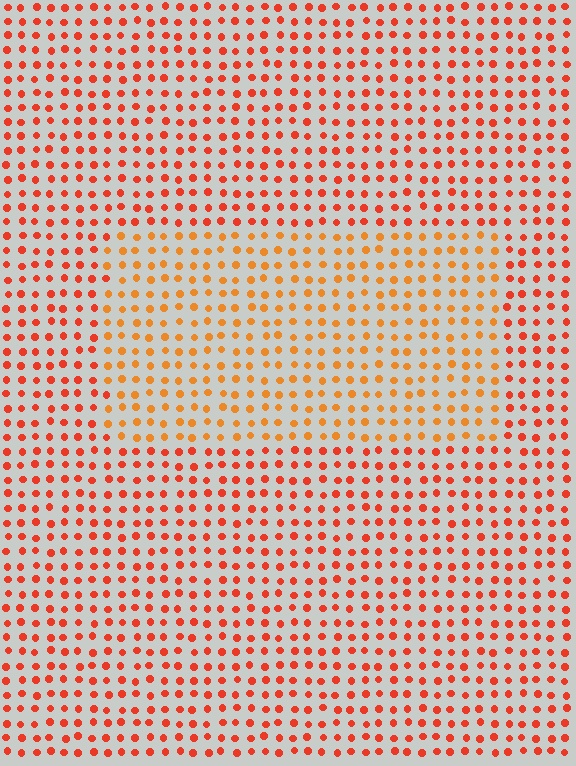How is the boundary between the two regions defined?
The boundary is defined purely by a slight shift in hue (about 25 degrees). Spacing, size, and orientation are identical on both sides.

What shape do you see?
I see a rectangle.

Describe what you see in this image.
The image is filled with small red elements in a uniform arrangement. A rectangle-shaped region is visible where the elements are tinted to a slightly different hue, forming a subtle color boundary.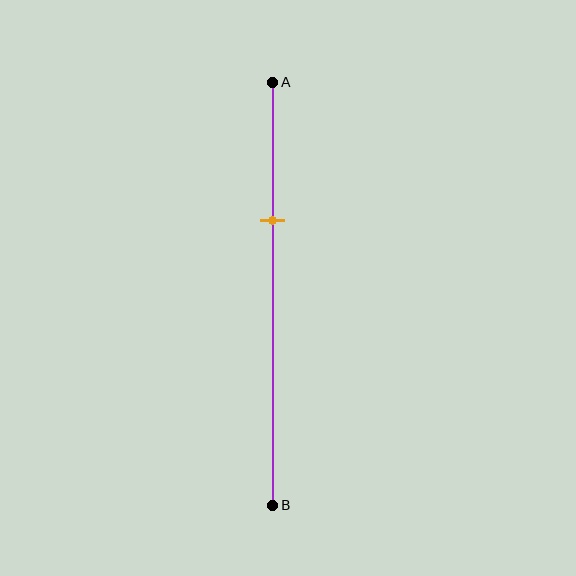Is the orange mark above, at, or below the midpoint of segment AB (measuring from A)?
The orange mark is above the midpoint of segment AB.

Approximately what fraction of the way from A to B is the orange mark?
The orange mark is approximately 35% of the way from A to B.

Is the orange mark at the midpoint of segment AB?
No, the mark is at about 35% from A, not at the 50% midpoint.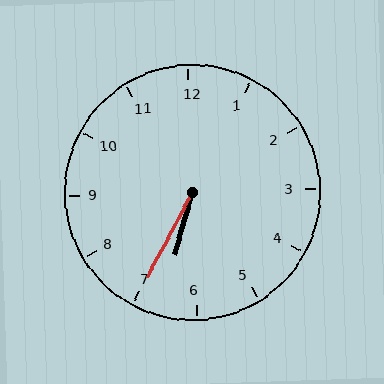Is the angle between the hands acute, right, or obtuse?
It is acute.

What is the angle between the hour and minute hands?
Approximately 12 degrees.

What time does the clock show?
6:35.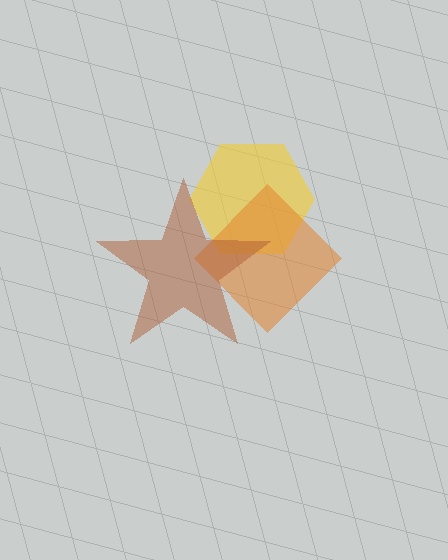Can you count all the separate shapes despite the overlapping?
Yes, there are 3 separate shapes.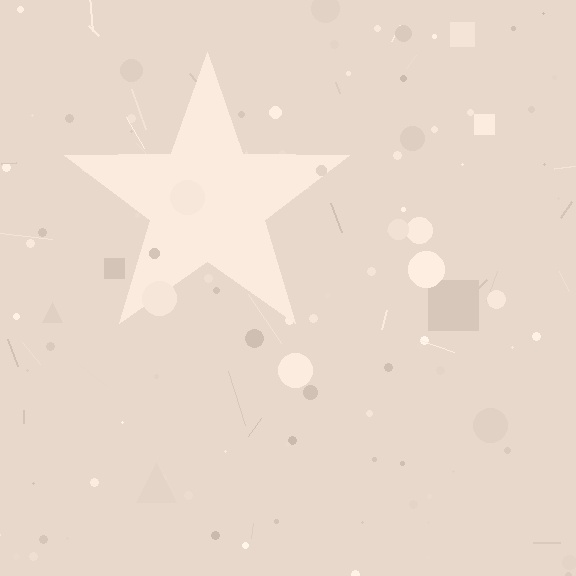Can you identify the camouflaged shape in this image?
The camouflaged shape is a star.